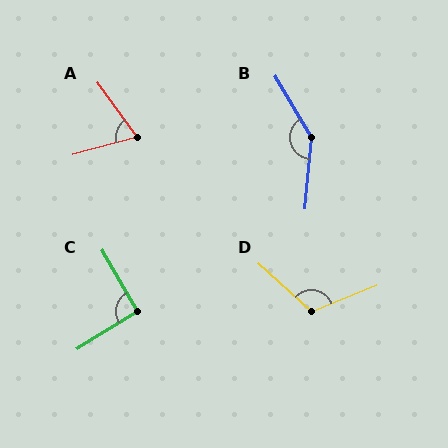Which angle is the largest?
B, at approximately 144 degrees.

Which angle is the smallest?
A, at approximately 69 degrees.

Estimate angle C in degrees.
Approximately 92 degrees.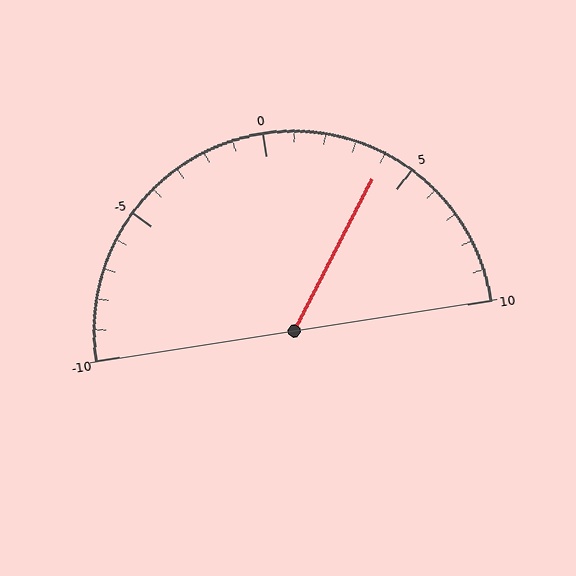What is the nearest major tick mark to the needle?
The nearest major tick mark is 5.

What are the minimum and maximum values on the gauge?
The gauge ranges from -10 to 10.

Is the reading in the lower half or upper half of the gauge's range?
The reading is in the upper half of the range (-10 to 10).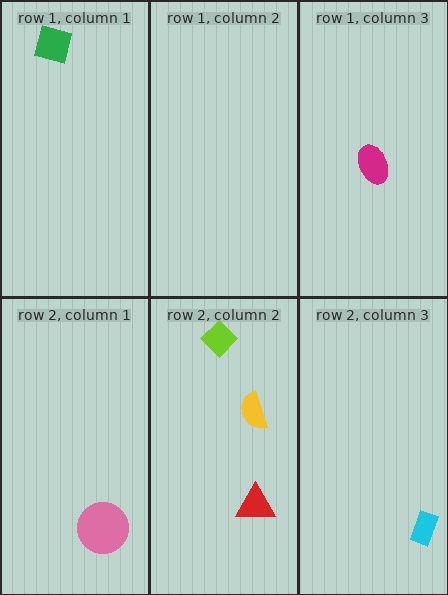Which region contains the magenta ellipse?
The row 1, column 3 region.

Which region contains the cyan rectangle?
The row 2, column 3 region.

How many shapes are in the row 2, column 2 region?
3.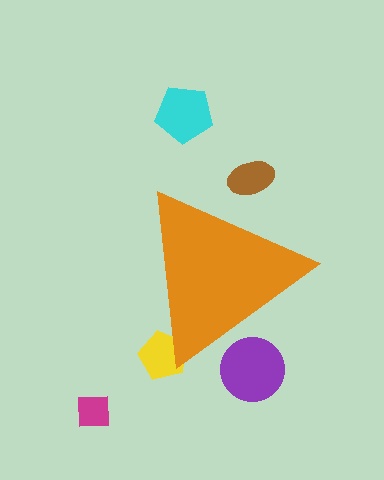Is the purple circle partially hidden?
Yes, the purple circle is partially hidden behind the orange triangle.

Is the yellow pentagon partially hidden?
Yes, the yellow pentagon is partially hidden behind the orange triangle.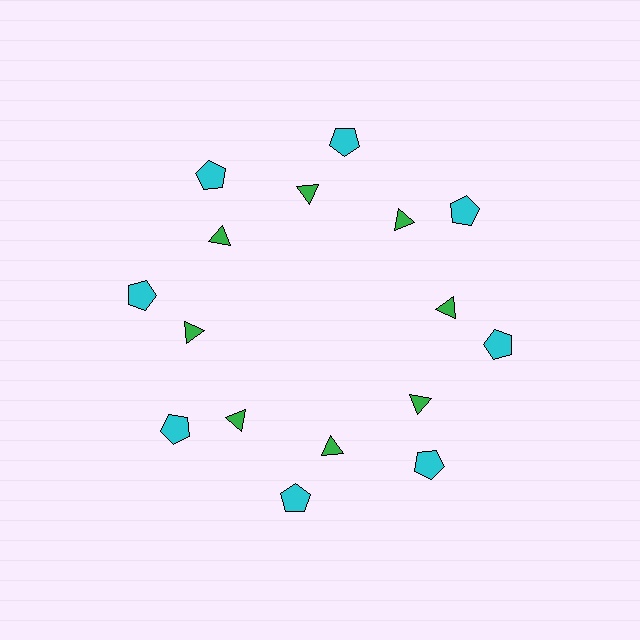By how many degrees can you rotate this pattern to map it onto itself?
The pattern maps onto itself every 45 degrees of rotation.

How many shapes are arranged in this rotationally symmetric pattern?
There are 16 shapes, arranged in 8 groups of 2.